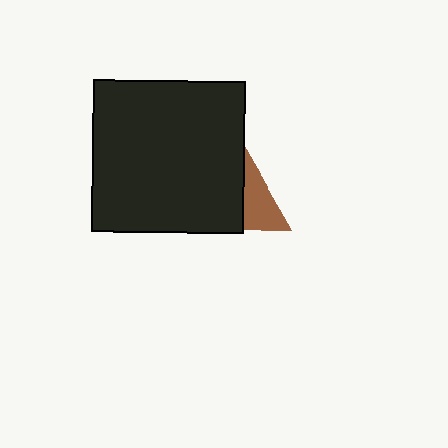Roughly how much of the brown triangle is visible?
About half of it is visible (roughly 46%).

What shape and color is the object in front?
The object in front is a black square.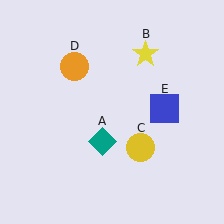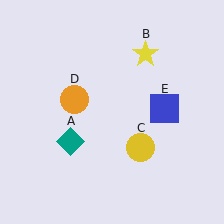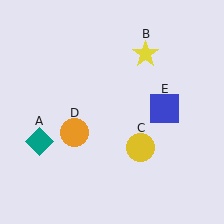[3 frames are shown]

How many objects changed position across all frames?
2 objects changed position: teal diamond (object A), orange circle (object D).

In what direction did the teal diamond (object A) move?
The teal diamond (object A) moved left.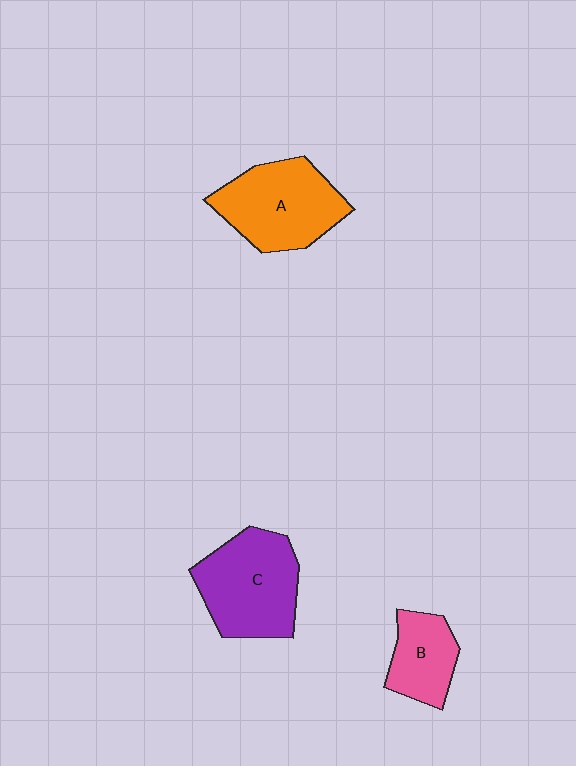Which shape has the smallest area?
Shape B (pink).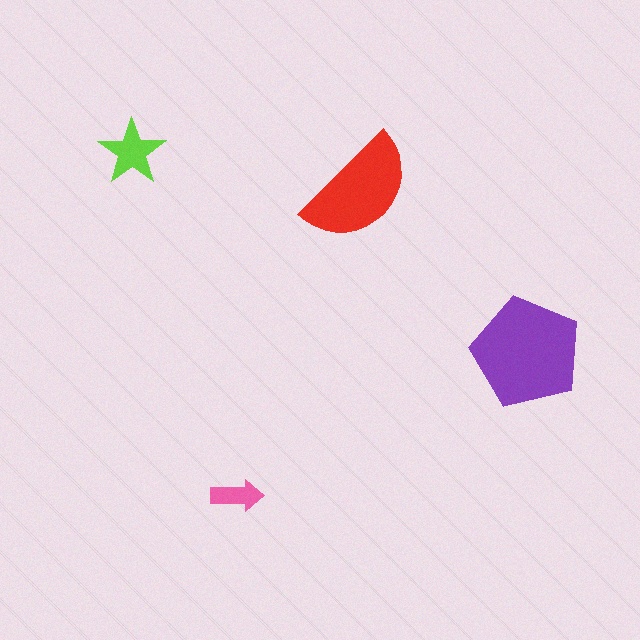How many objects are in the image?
There are 4 objects in the image.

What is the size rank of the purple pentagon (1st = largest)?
1st.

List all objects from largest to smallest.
The purple pentagon, the red semicircle, the lime star, the pink arrow.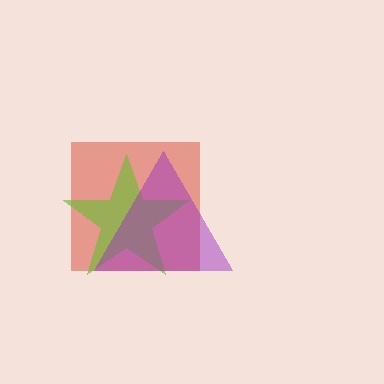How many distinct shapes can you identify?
There are 3 distinct shapes: a red square, a lime star, a purple triangle.